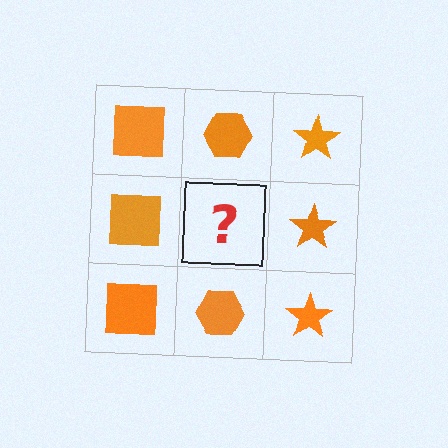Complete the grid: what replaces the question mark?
The question mark should be replaced with an orange hexagon.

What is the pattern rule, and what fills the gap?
The rule is that each column has a consistent shape. The gap should be filled with an orange hexagon.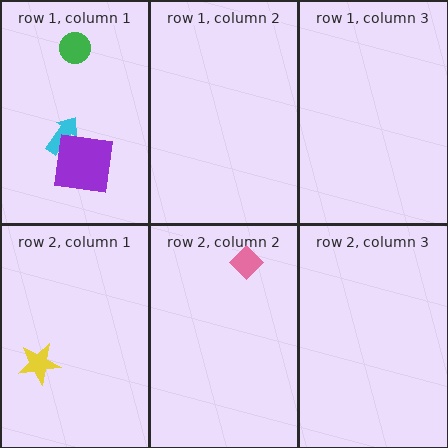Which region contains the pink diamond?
The row 2, column 2 region.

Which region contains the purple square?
The row 1, column 1 region.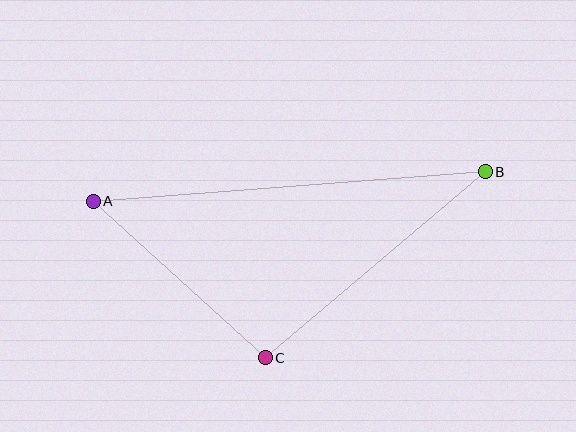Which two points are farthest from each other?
Points A and B are farthest from each other.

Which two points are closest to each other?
Points A and C are closest to each other.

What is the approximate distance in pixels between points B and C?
The distance between B and C is approximately 288 pixels.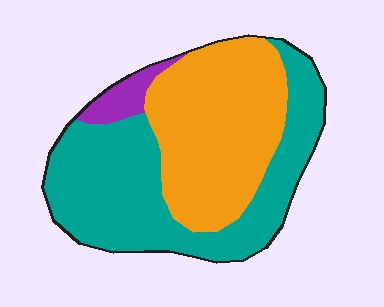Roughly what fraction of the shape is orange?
Orange covers roughly 45% of the shape.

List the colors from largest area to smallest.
From largest to smallest: teal, orange, purple.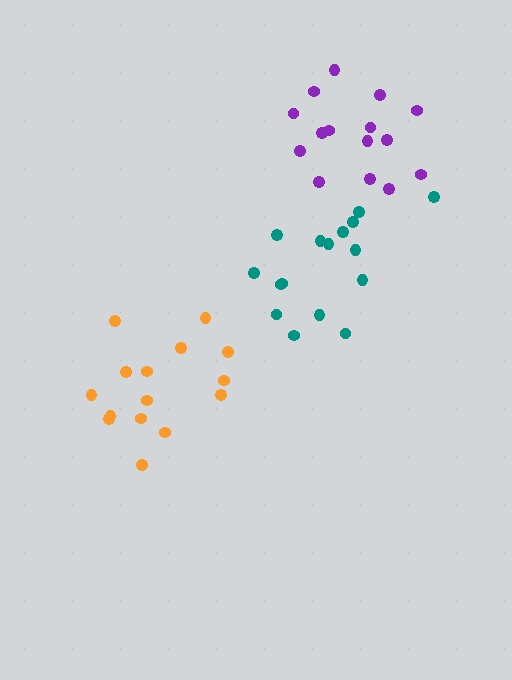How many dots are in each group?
Group 1: 16 dots, Group 2: 15 dots, Group 3: 15 dots (46 total).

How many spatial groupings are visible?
There are 3 spatial groupings.